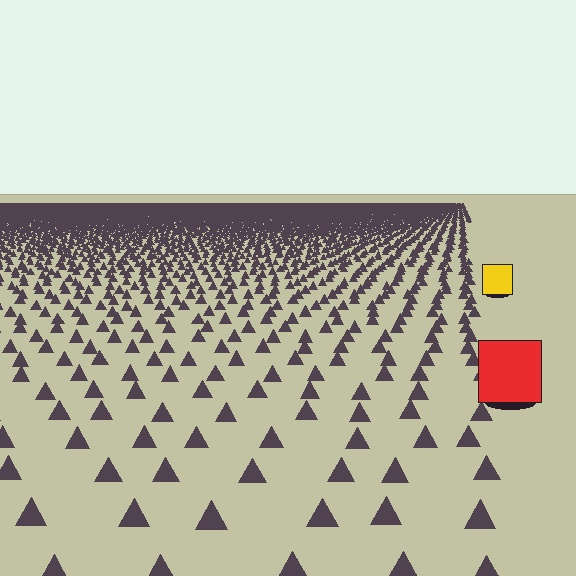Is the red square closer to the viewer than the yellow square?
Yes. The red square is closer — you can tell from the texture gradient: the ground texture is coarser near it.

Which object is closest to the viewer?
The red square is closest. The texture marks near it are larger and more spread out.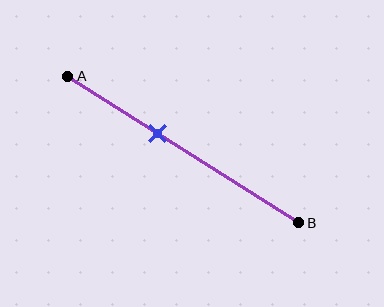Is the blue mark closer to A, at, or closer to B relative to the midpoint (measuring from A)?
The blue mark is closer to point A than the midpoint of segment AB.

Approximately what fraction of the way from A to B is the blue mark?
The blue mark is approximately 40% of the way from A to B.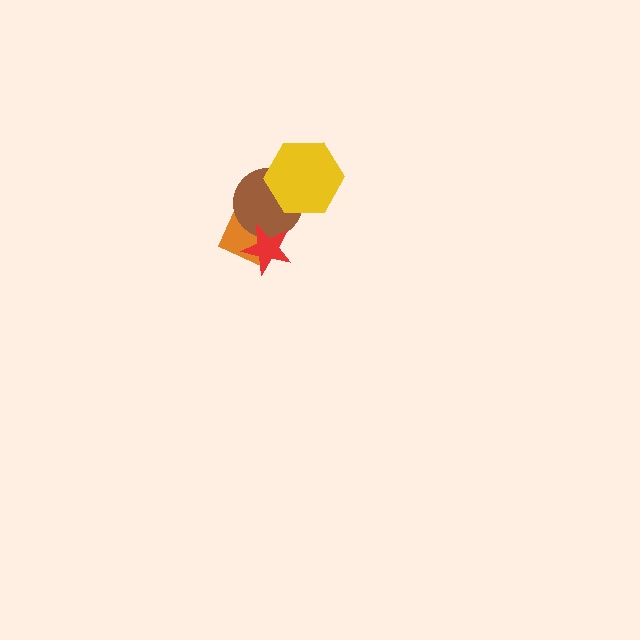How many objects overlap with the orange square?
2 objects overlap with the orange square.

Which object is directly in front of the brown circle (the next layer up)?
The yellow hexagon is directly in front of the brown circle.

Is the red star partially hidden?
No, no other shape covers it.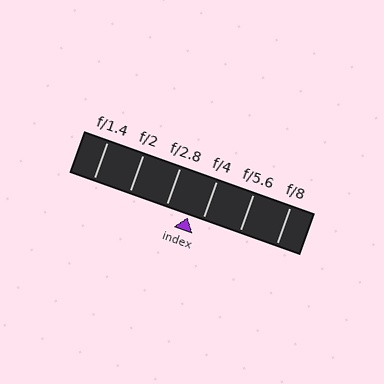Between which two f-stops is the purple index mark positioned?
The index mark is between f/2.8 and f/4.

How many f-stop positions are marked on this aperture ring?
There are 6 f-stop positions marked.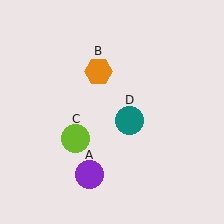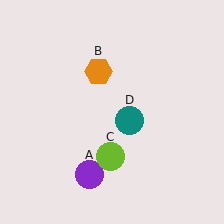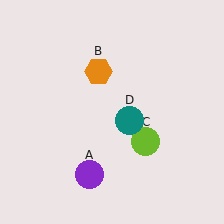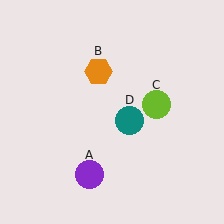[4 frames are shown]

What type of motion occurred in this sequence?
The lime circle (object C) rotated counterclockwise around the center of the scene.